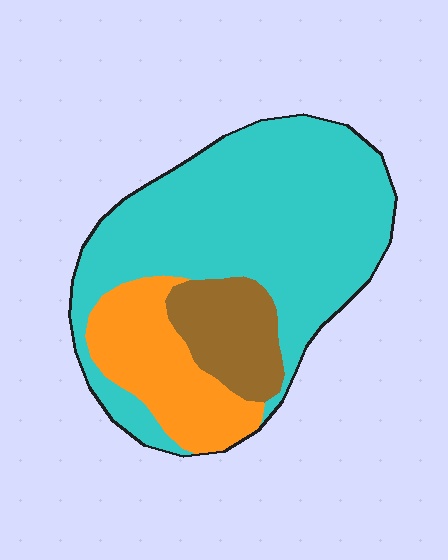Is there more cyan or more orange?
Cyan.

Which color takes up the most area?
Cyan, at roughly 65%.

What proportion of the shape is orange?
Orange covers about 20% of the shape.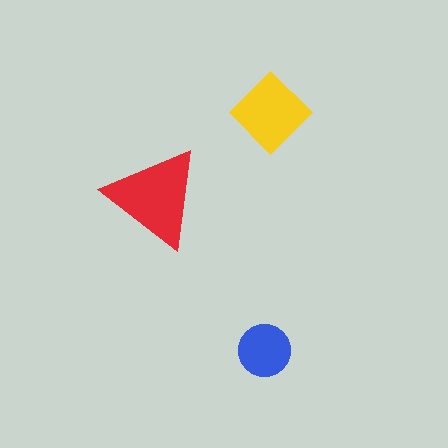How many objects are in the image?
There are 3 objects in the image.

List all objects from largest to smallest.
The red triangle, the yellow diamond, the blue circle.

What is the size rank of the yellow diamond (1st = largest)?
2nd.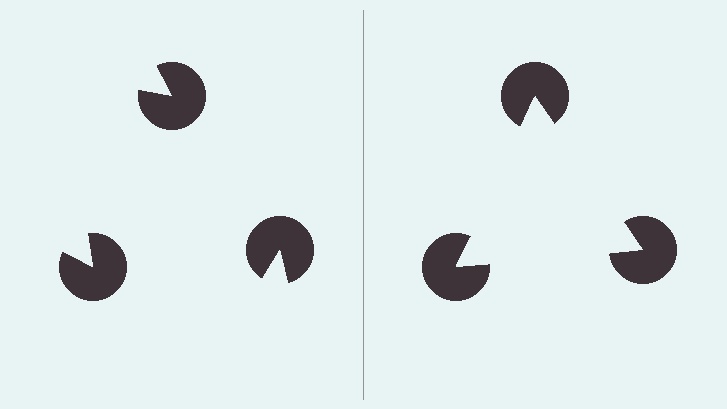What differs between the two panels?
The pac-man discs are positioned identically on both sides; only the wedge orientations differ. On the right they align to a triangle; on the left they are misaligned.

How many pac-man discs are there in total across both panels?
6 — 3 on each side.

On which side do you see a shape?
An illusory triangle appears on the right side. On the left side the wedge cuts are rotated, so no coherent shape forms.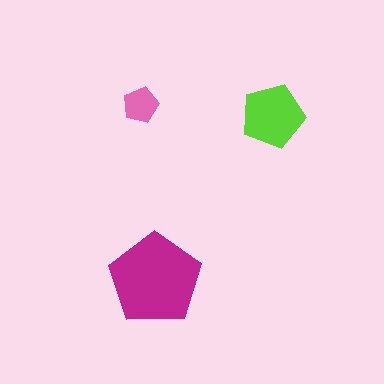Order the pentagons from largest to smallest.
the magenta one, the lime one, the pink one.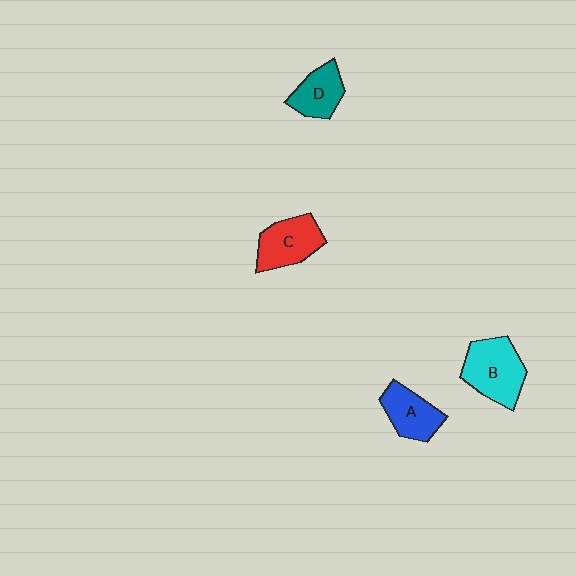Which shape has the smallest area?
Shape D (teal).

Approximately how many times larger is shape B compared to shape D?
Approximately 1.5 times.